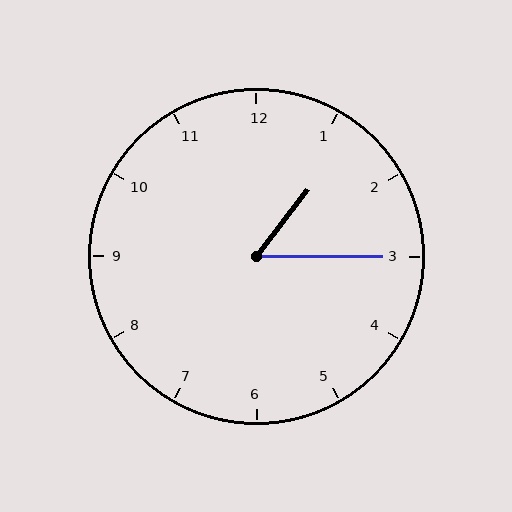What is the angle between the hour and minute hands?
Approximately 52 degrees.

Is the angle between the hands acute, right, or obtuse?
It is acute.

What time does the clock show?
1:15.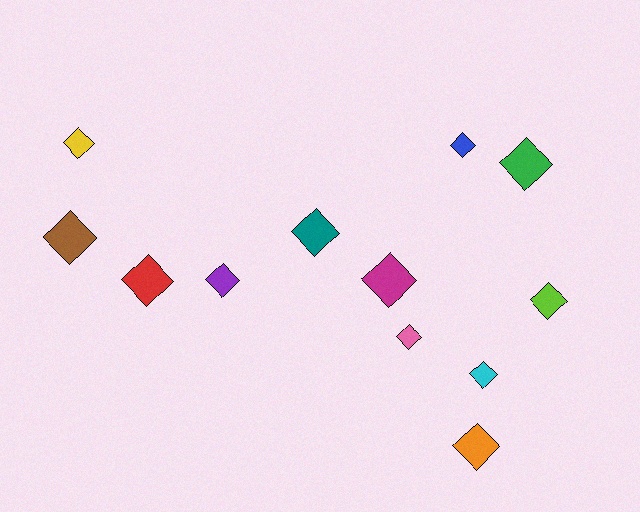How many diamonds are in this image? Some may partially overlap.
There are 12 diamonds.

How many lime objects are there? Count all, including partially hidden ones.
There is 1 lime object.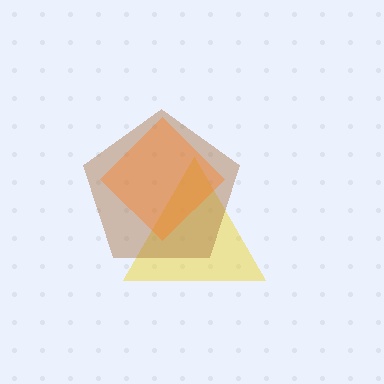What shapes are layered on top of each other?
The layered shapes are: a yellow triangle, a brown pentagon, an orange diamond.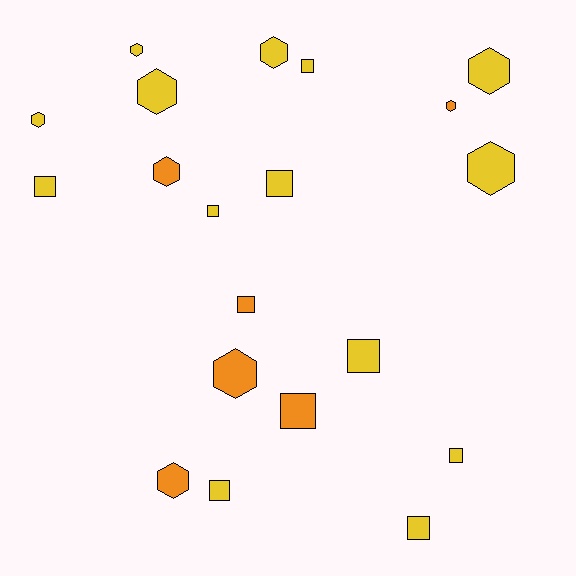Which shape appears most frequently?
Square, with 10 objects.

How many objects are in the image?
There are 20 objects.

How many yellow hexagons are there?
There are 6 yellow hexagons.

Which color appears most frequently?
Yellow, with 14 objects.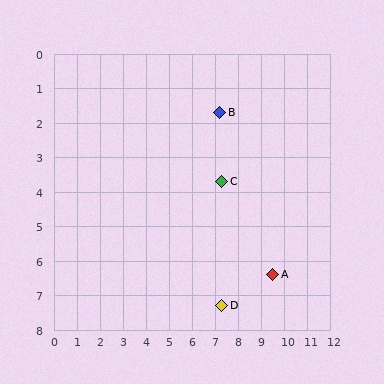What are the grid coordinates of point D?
Point D is at approximately (7.3, 7.3).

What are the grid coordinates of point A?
Point A is at approximately (9.5, 6.4).